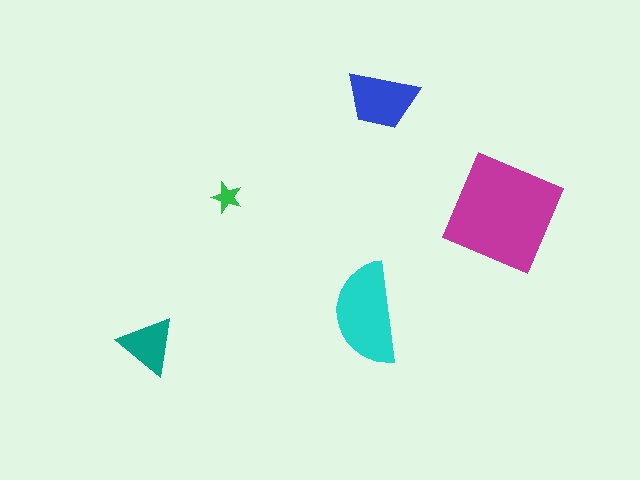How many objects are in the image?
There are 5 objects in the image.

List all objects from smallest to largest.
The green star, the teal triangle, the blue trapezoid, the cyan semicircle, the magenta square.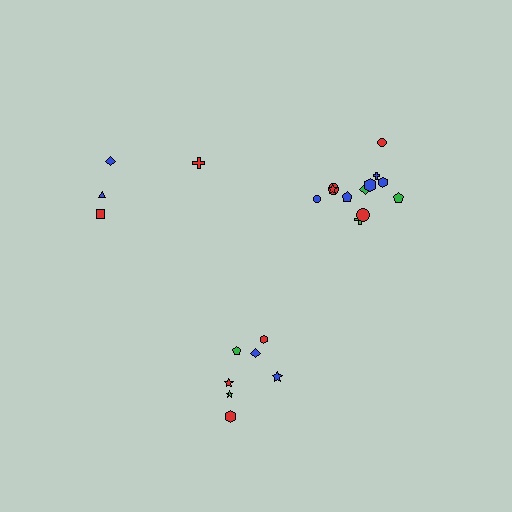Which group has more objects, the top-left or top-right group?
The top-right group.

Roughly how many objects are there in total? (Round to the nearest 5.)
Roughly 25 objects in total.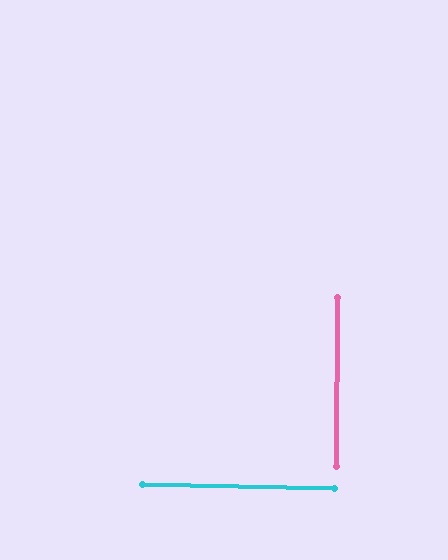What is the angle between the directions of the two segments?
Approximately 89 degrees.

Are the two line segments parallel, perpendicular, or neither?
Perpendicular — they meet at approximately 89°.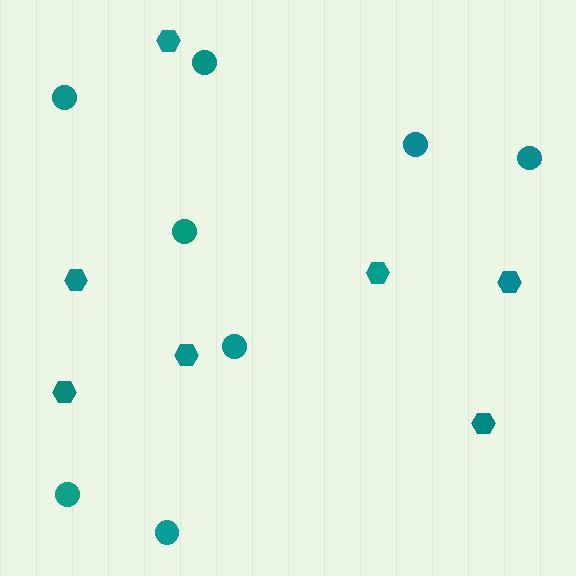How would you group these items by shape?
There are 2 groups: one group of hexagons (7) and one group of circles (8).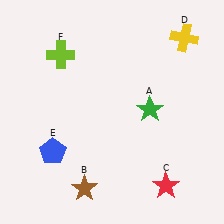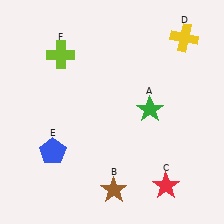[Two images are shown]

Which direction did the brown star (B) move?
The brown star (B) moved right.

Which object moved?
The brown star (B) moved right.